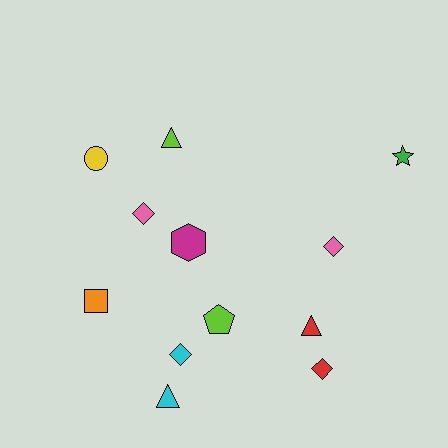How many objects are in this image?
There are 12 objects.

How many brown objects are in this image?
There are no brown objects.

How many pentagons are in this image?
There is 1 pentagon.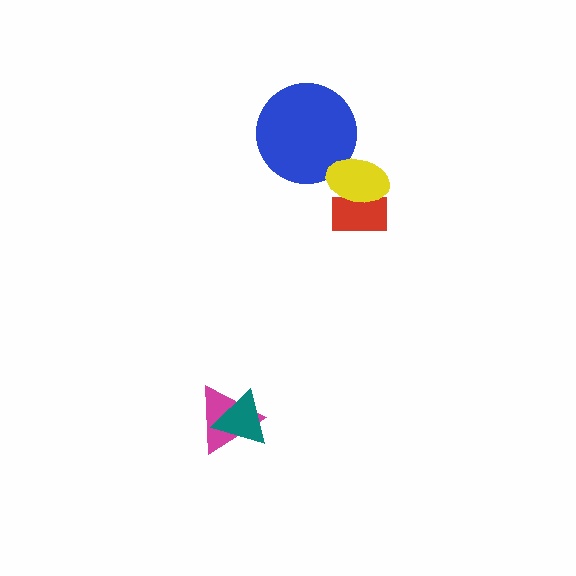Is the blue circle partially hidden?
Yes, it is partially covered by another shape.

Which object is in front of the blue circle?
The yellow ellipse is in front of the blue circle.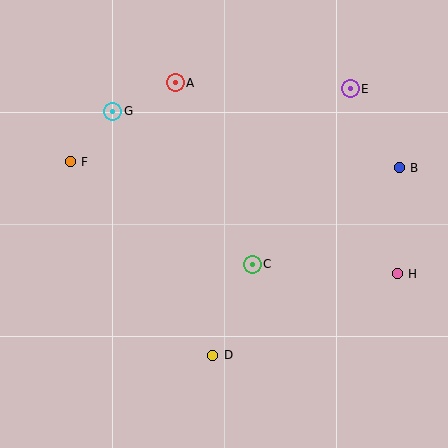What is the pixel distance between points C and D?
The distance between C and D is 99 pixels.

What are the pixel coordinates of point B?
Point B is at (399, 168).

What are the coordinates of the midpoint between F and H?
The midpoint between F and H is at (234, 218).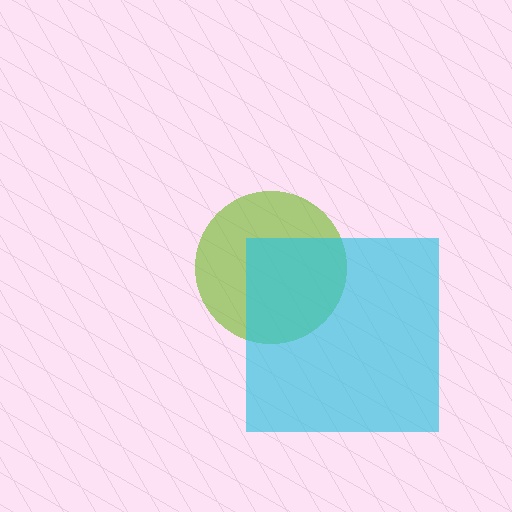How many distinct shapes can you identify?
There are 2 distinct shapes: a lime circle, a cyan square.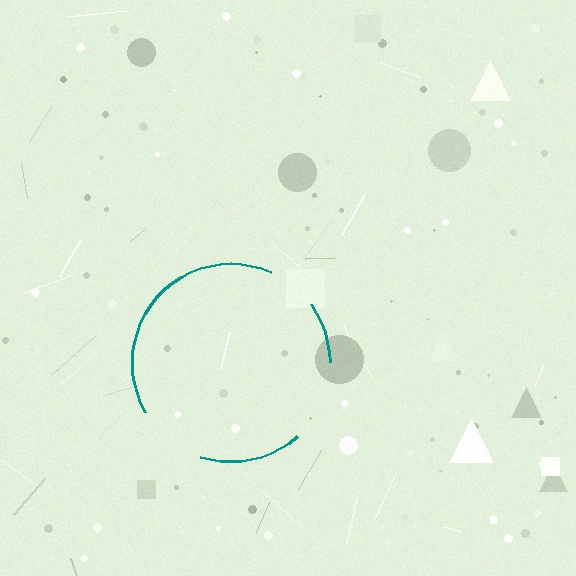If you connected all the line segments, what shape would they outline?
They would outline a circle.